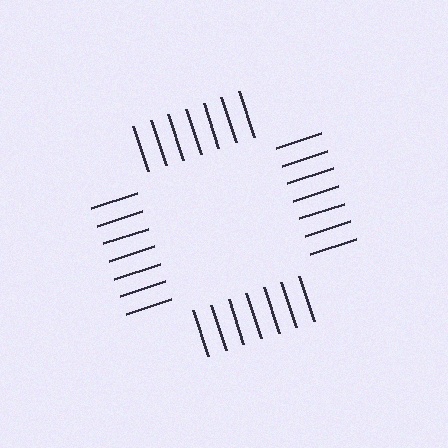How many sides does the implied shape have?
4 sides — the line-ends trace a square.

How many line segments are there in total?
28 — 7 along each of the 4 edges.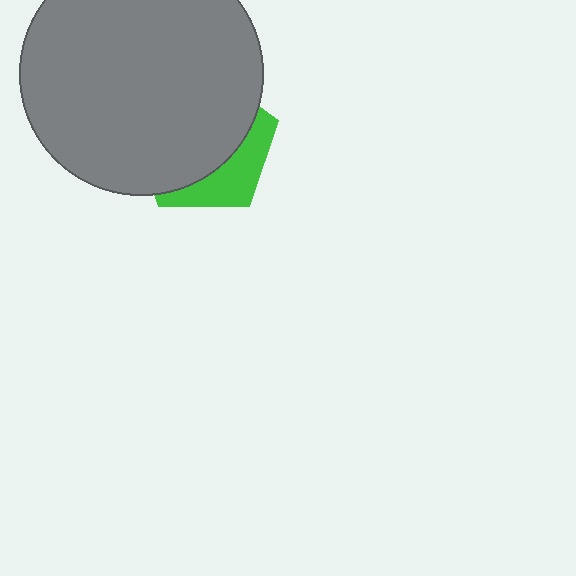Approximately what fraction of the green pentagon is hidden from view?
Roughly 69% of the green pentagon is hidden behind the gray circle.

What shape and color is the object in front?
The object in front is a gray circle.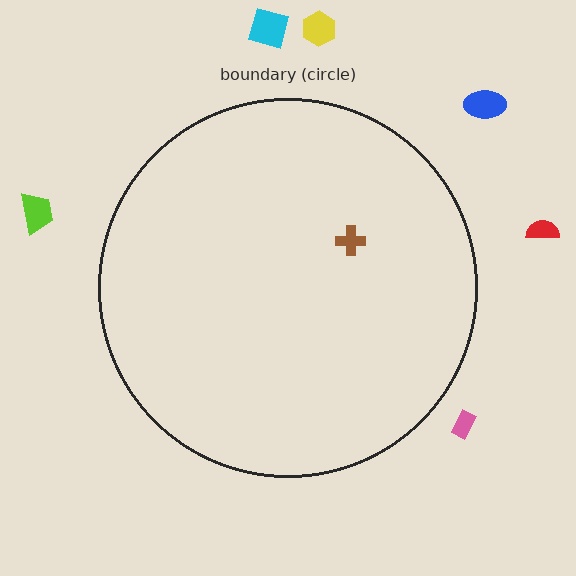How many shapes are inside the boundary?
1 inside, 6 outside.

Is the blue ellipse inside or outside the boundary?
Outside.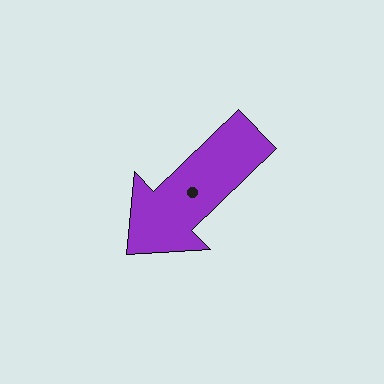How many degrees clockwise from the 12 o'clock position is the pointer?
Approximately 226 degrees.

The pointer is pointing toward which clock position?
Roughly 8 o'clock.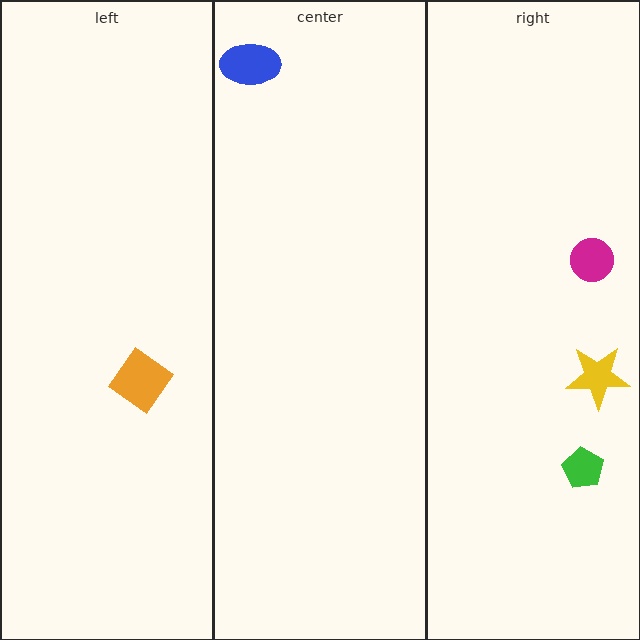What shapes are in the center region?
The blue ellipse.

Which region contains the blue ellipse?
The center region.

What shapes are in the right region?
The magenta circle, the green pentagon, the yellow star.